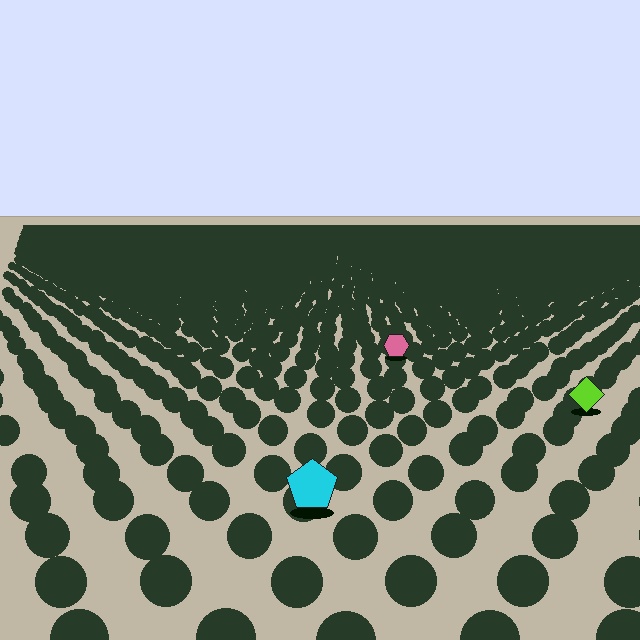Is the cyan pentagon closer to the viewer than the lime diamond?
Yes. The cyan pentagon is closer — you can tell from the texture gradient: the ground texture is coarser near it.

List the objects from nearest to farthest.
From nearest to farthest: the cyan pentagon, the lime diamond, the pink hexagon.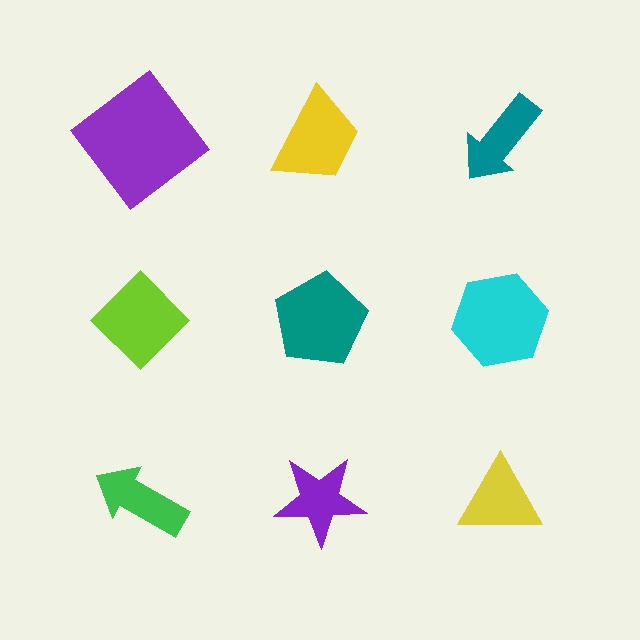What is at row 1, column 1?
A purple diamond.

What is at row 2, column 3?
A cyan hexagon.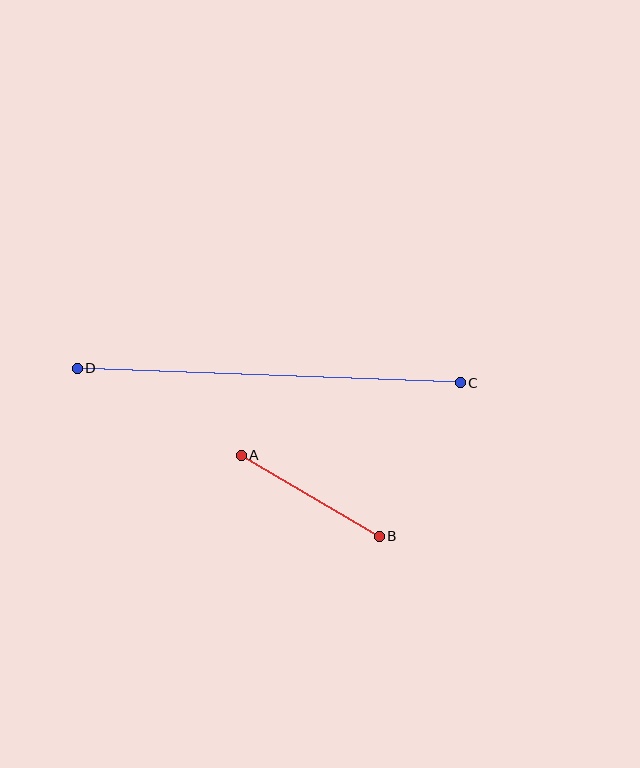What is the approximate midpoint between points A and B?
The midpoint is at approximately (310, 496) pixels.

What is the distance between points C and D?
The distance is approximately 383 pixels.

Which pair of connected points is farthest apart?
Points C and D are farthest apart.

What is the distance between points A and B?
The distance is approximately 160 pixels.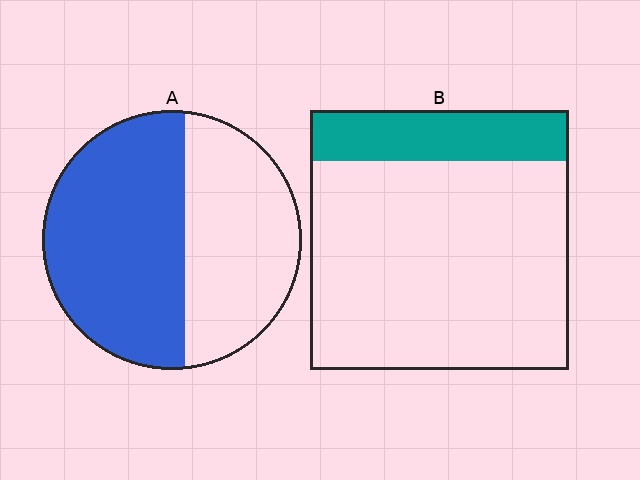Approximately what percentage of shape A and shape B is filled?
A is approximately 55% and B is approximately 20%.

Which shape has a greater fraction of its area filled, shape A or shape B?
Shape A.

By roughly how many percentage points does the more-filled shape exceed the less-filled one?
By roughly 35 percentage points (A over B).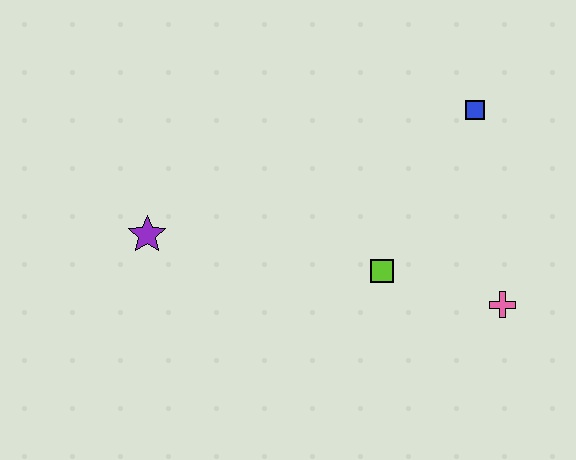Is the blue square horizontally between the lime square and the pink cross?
Yes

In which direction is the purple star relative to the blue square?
The purple star is to the left of the blue square.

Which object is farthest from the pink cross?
The purple star is farthest from the pink cross.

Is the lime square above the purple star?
No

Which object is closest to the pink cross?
The lime square is closest to the pink cross.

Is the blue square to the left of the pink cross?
Yes